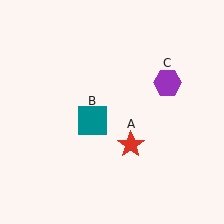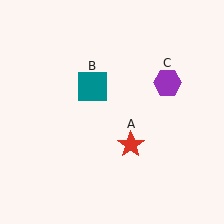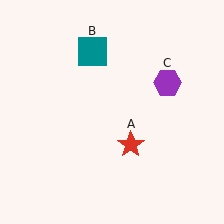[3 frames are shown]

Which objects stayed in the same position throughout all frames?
Red star (object A) and purple hexagon (object C) remained stationary.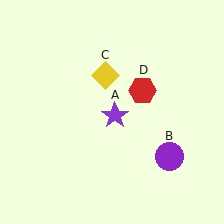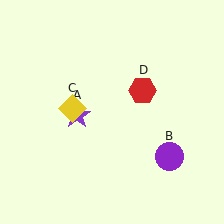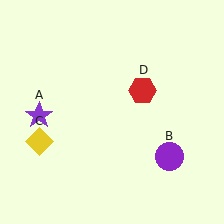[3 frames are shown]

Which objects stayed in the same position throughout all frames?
Purple circle (object B) and red hexagon (object D) remained stationary.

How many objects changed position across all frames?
2 objects changed position: purple star (object A), yellow diamond (object C).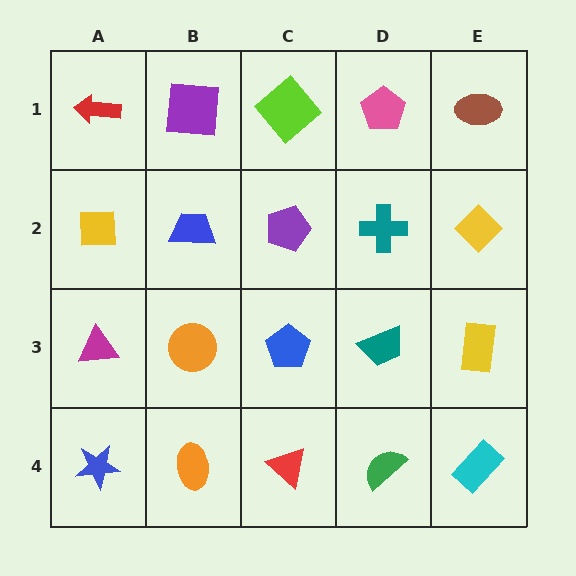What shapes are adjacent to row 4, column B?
An orange circle (row 3, column B), a blue star (row 4, column A), a red triangle (row 4, column C).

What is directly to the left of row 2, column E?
A teal cross.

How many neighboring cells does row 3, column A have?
3.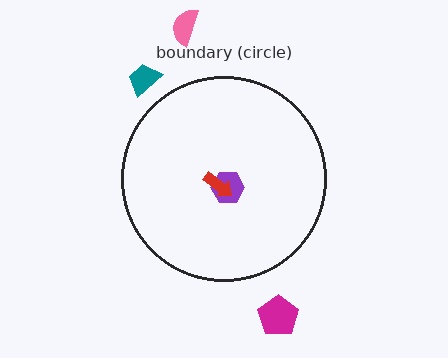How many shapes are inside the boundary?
2 inside, 3 outside.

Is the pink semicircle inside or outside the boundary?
Outside.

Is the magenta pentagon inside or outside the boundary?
Outside.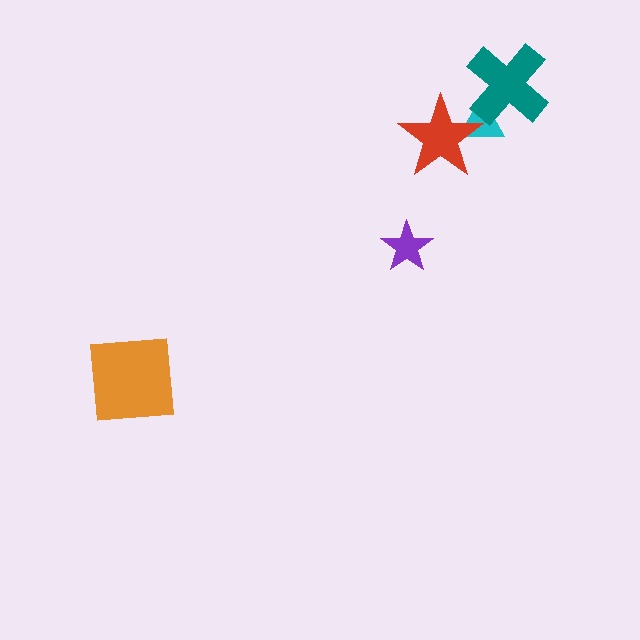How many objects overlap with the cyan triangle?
2 objects overlap with the cyan triangle.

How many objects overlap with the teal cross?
1 object overlaps with the teal cross.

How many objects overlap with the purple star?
0 objects overlap with the purple star.